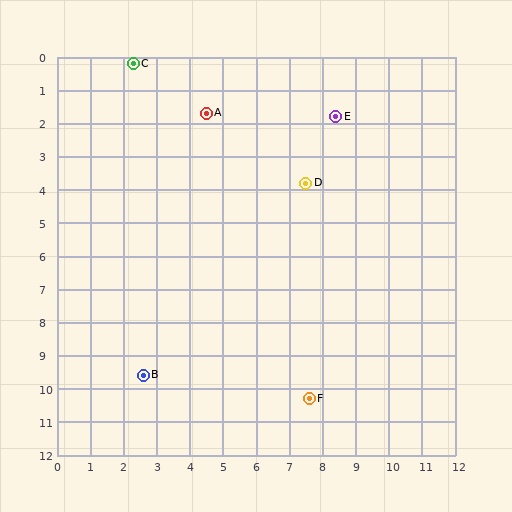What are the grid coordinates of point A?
Point A is at approximately (4.5, 1.7).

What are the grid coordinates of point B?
Point B is at approximately (2.6, 9.6).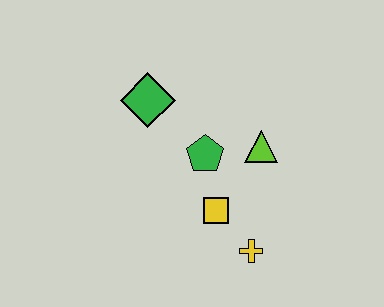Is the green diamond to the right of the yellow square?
No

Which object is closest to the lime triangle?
The green pentagon is closest to the lime triangle.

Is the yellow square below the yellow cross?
No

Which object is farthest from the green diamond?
The yellow cross is farthest from the green diamond.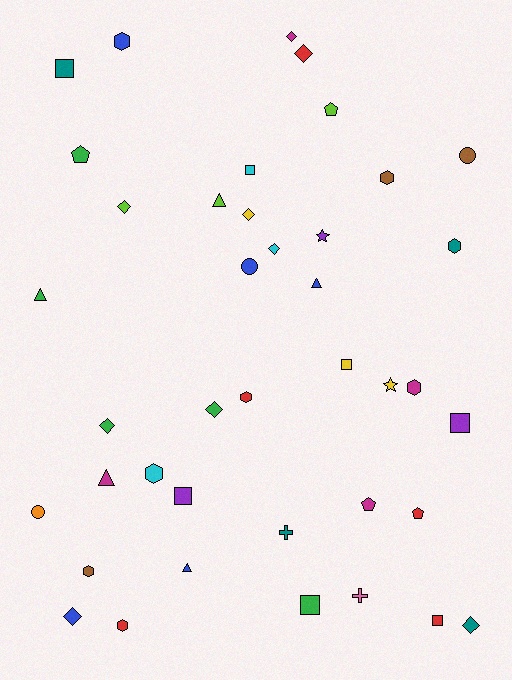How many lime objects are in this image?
There are 3 lime objects.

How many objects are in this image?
There are 40 objects.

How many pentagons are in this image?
There are 4 pentagons.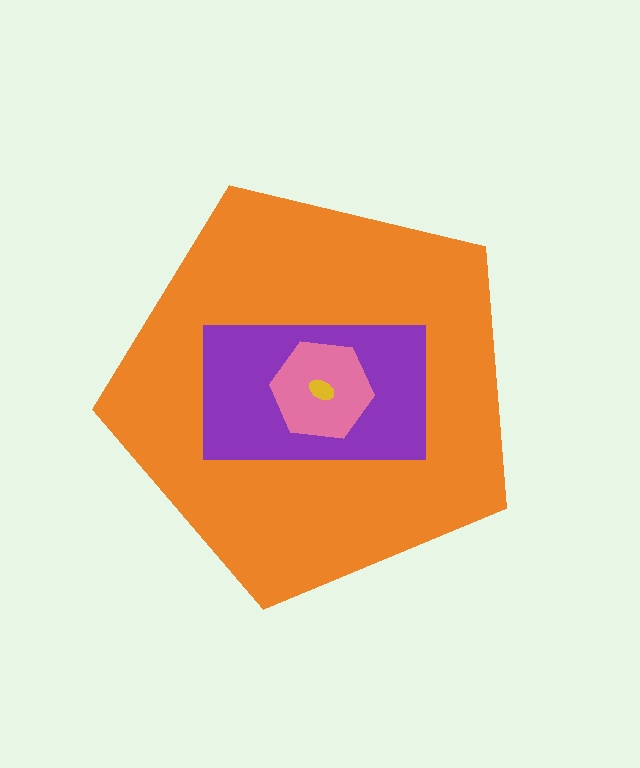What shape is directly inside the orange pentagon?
The purple rectangle.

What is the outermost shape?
The orange pentagon.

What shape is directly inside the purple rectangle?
The pink hexagon.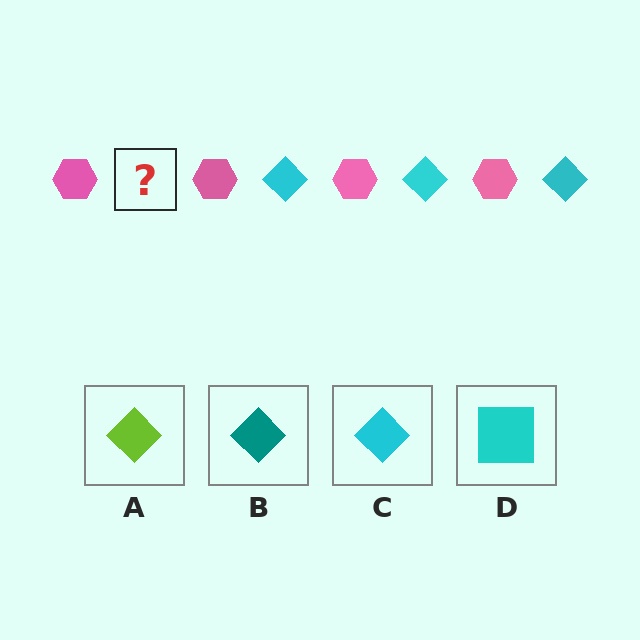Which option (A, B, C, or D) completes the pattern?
C.